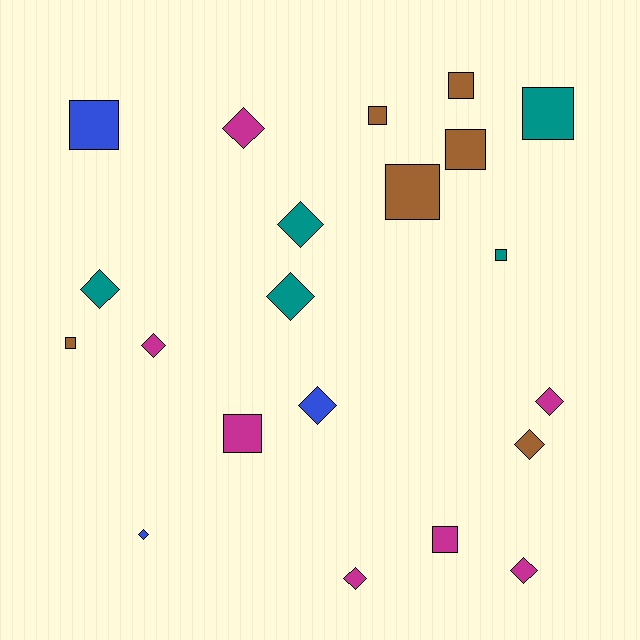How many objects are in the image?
There are 21 objects.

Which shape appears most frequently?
Diamond, with 11 objects.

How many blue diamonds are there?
There are 2 blue diamonds.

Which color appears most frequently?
Magenta, with 7 objects.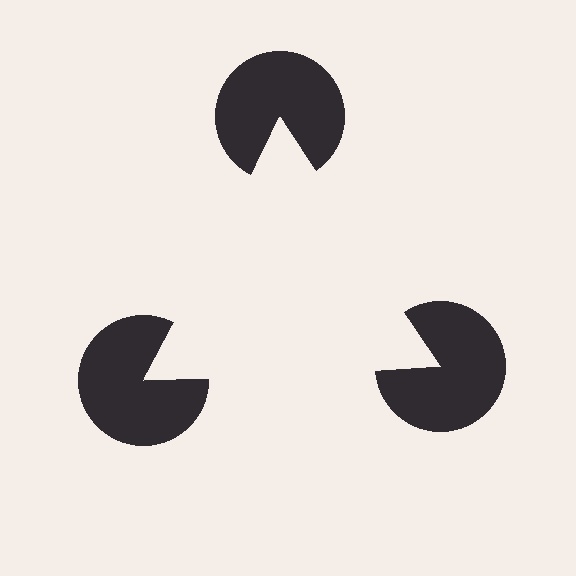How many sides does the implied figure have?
3 sides.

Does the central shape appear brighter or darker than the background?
It typically appears slightly brighter than the background, even though no actual brightness change is drawn.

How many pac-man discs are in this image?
There are 3 — one at each vertex of the illusory triangle.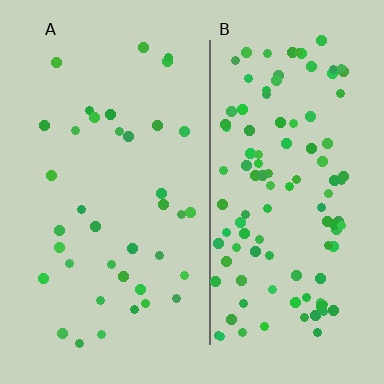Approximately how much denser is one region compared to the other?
Approximately 2.9× — region B over region A.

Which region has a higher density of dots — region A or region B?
B (the right).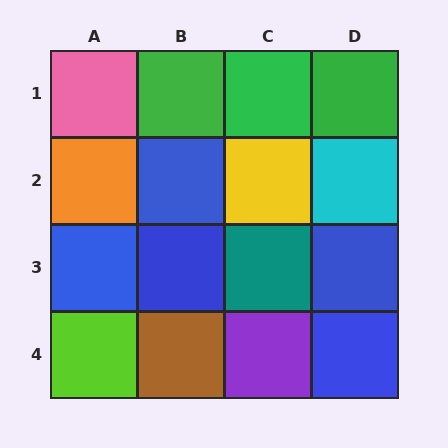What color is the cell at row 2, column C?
Yellow.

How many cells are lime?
1 cell is lime.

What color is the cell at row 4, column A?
Lime.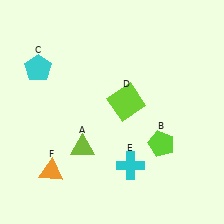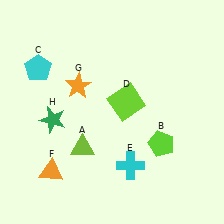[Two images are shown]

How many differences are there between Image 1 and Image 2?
There are 2 differences between the two images.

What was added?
An orange star (G), a green star (H) were added in Image 2.